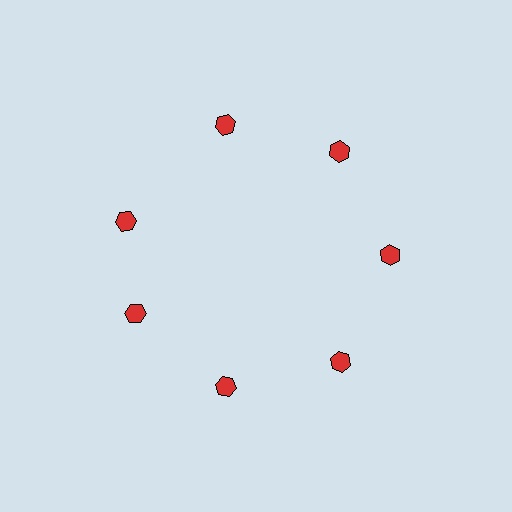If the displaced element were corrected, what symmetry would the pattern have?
It would have 7-fold rotational symmetry — the pattern would map onto itself every 51 degrees.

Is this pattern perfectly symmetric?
No. The 7 red hexagons are arranged in a ring, but one element near the 10 o'clock position is rotated out of alignment along the ring, breaking the 7-fold rotational symmetry.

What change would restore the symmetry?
The symmetry would be restored by rotating it back into even spacing with its neighbors so that all 7 hexagons sit at equal angles and equal distance from the center.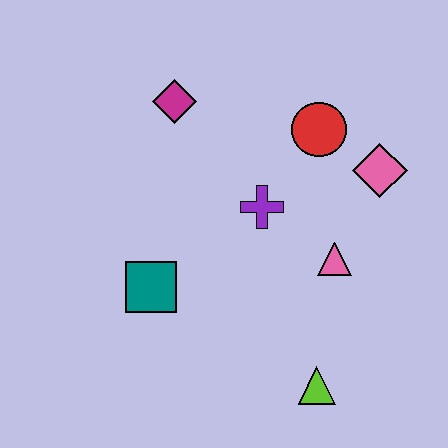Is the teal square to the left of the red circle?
Yes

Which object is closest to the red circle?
The pink diamond is closest to the red circle.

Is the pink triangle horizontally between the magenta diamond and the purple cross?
No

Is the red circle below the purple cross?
No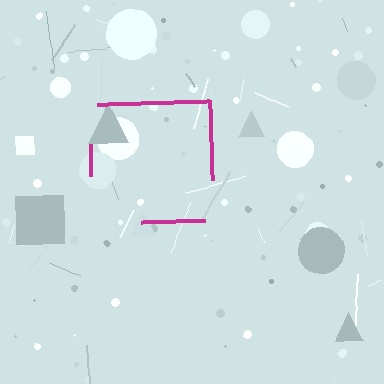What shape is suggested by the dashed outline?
The dashed outline suggests a square.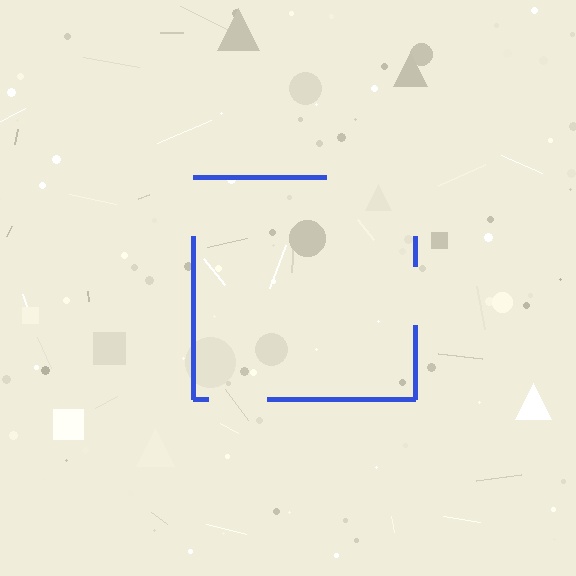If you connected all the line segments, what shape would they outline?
They would outline a square.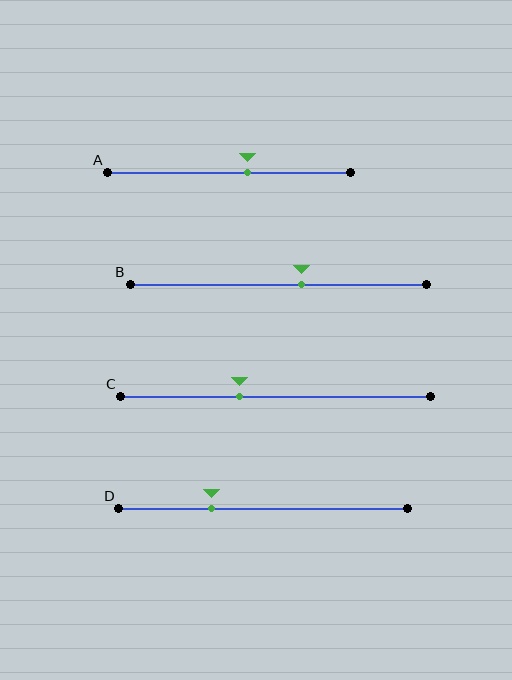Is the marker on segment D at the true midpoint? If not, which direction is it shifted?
No, the marker on segment D is shifted to the left by about 18% of the segment length.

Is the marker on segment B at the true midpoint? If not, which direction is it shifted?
No, the marker on segment B is shifted to the right by about 8% of the segment length.